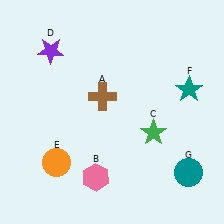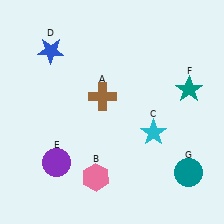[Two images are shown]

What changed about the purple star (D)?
In Image 1, D is purple. In Image 2, it changed to blue.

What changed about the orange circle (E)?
In Image 1, E is orange. In Image 2, it changed to purple.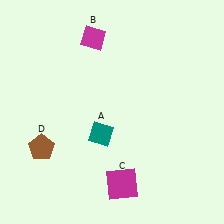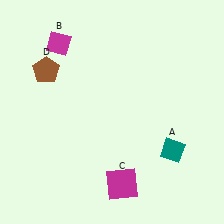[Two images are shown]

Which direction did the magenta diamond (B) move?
The magenta diamond (B) moved left.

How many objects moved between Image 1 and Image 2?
3 objects moved between the two images.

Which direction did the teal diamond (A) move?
The teal diamond (A) moved right.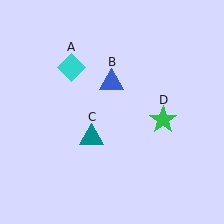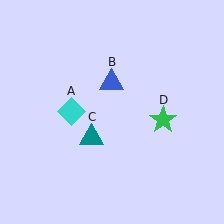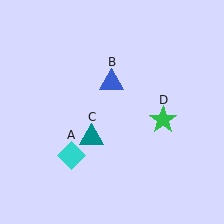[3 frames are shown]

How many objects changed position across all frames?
1 object changed position: cyan diamond (object A).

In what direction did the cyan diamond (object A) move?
The cyan diamond (object A) moved down.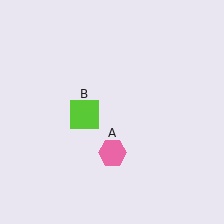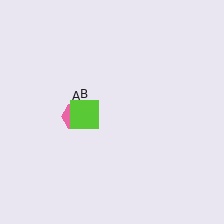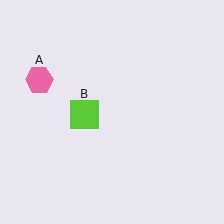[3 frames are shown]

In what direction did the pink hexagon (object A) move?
The pink hexagon (object A) moved up and to the left.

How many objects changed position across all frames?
1 object changed position: pink hexagon (object A).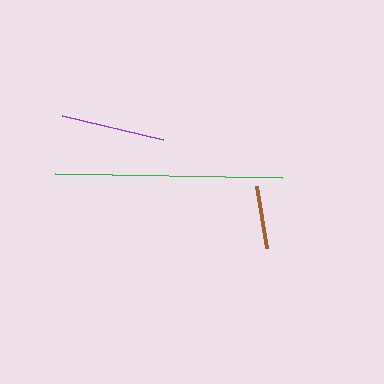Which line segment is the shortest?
The brown line is the shortest at approximately 63 pixels.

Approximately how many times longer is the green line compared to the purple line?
The green line is approximately 2.2 times the length of the purple line.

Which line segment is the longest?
The green line is the longest at approximately 227 pixels.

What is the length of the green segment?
The green segment is approximately 227 pixels long.